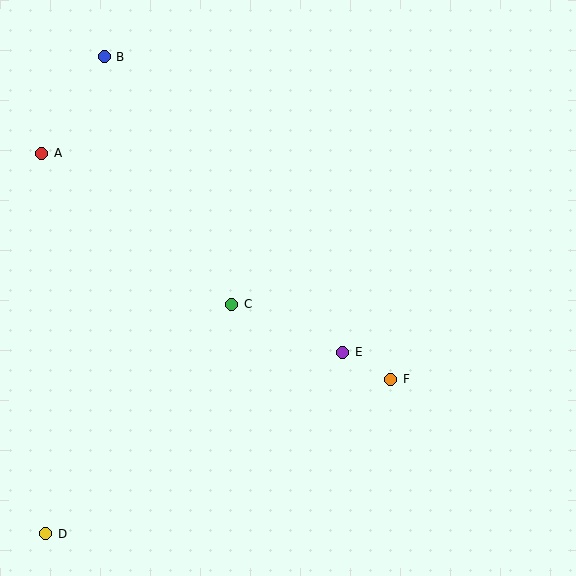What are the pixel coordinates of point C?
Point C is at (232, 304).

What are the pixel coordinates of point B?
Point B is at (104, 57).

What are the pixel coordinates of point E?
Point E is at (343, 352).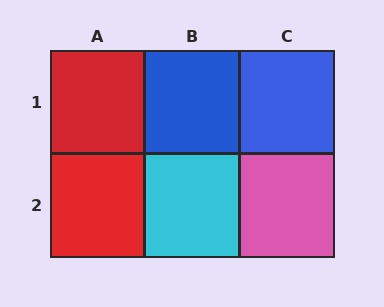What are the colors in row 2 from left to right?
Red, cyan, pink.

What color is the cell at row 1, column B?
Blue.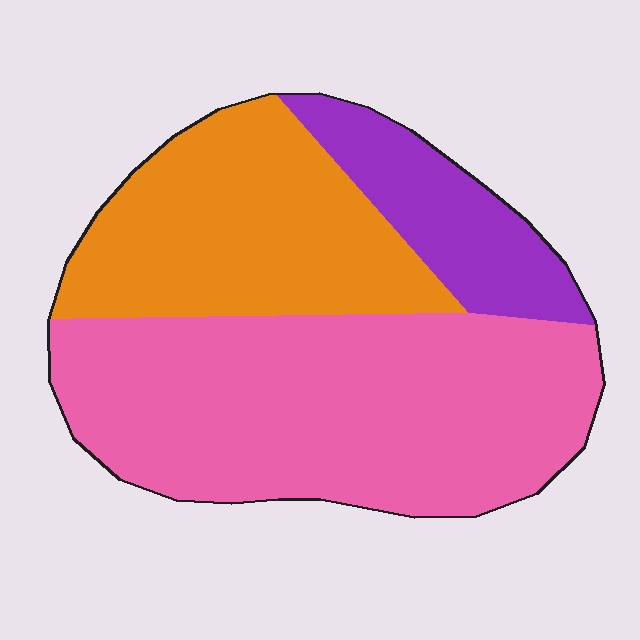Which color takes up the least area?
Purple, at roughly 15%.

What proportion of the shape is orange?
Orange covers about 30% of the shape.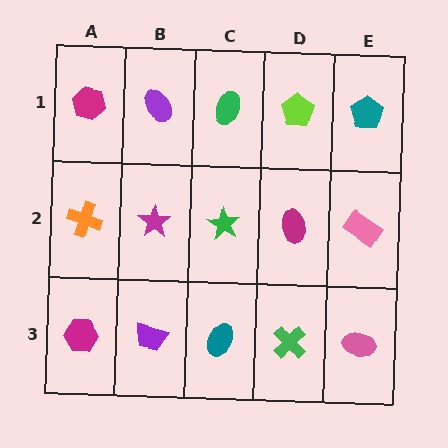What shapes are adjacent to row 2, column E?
A teal pentagon (row 1, column E), a pink ellipse (row 3, column E), a magenta ellipse (row 2, column D).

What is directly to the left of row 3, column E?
A green cross.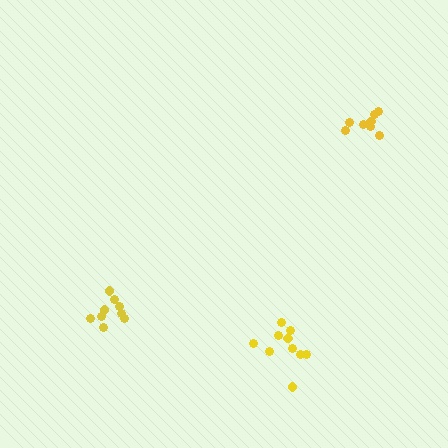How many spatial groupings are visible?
There are 3 spatial groupings.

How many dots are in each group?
Group 1: 10 dots, Group 2: 8 dots, Group 3: 9 dots (27 total).